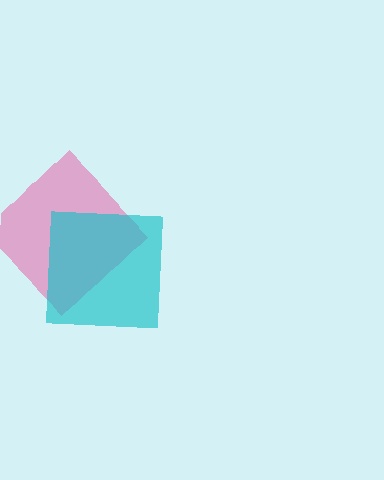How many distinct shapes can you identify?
There are 2 distinct shapes: a pink diamond, a cyan square.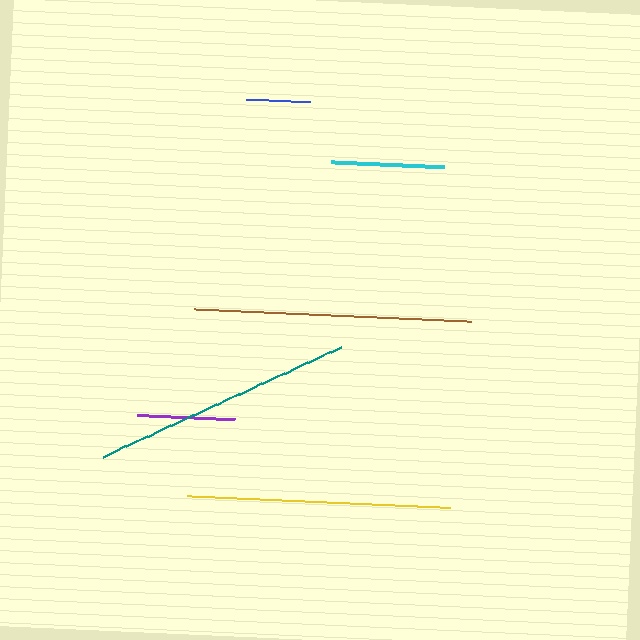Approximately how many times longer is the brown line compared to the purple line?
The brown line is approximately 2.8 times the length of the purple line.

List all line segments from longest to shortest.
From longest to shortest: brown, yellow, teal, cyan, purple, blue.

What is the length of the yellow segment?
The yellow segment is approximately 263 pixels long.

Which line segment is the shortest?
The blue line is the shortest at approximately 64 pixels.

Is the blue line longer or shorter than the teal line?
The teal line is longer than the blue line.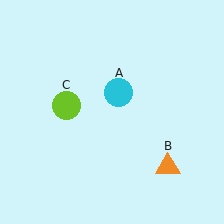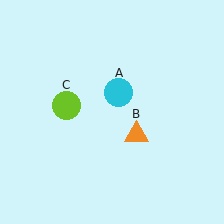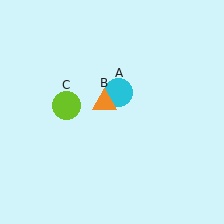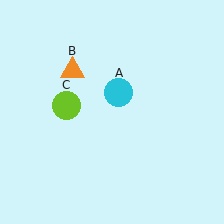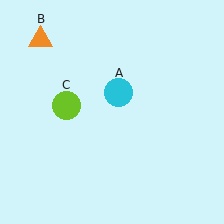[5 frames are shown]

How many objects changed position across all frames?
1 object changed position: orange triangle (object B).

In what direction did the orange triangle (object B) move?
The orange triangle (object B) moved up and to the left.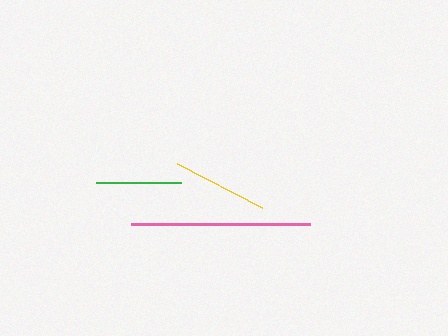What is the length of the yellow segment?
The yellow segment is approximately 95 pixels long.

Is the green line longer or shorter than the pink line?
The pink line is longer than the green line.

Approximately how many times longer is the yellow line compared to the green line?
The yellow line is approximately 1.1 times the length of the green line.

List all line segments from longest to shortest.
From longest to shortest: pink, yellow, green.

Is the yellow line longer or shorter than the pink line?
The pink line is longer than the yellow line.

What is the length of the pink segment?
The pink segment is approximately 179 pixels long.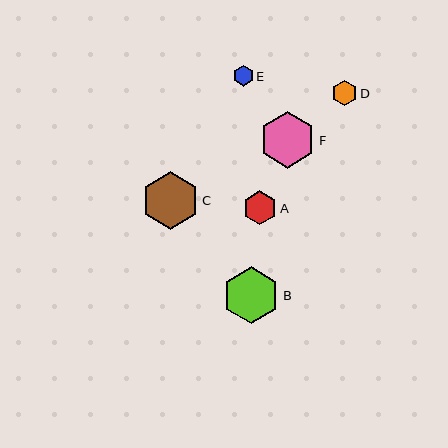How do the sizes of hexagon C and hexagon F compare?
Hexagon C and hexagon F are approximately the same size.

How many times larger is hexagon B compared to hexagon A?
Hexagon B is approximately 1.7 times the size of hexagon A.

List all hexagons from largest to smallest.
From largest to smallest: C, B, F, A, D, E.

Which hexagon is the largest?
Hexagon C is the largest with a size of approximately 58 pixels.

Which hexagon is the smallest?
Hexagon E is the smallest with a size of approximately 21 pixels.